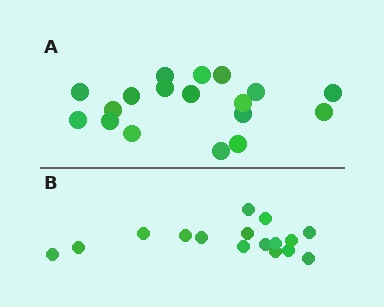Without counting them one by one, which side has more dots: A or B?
Region A (the top region) has more dots.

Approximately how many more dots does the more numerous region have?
Region A has just a few more — roughly 2 or 3 more dots than region B.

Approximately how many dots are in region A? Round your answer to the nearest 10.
About 20 dots. (The exact count is 18, which rounds to 20.)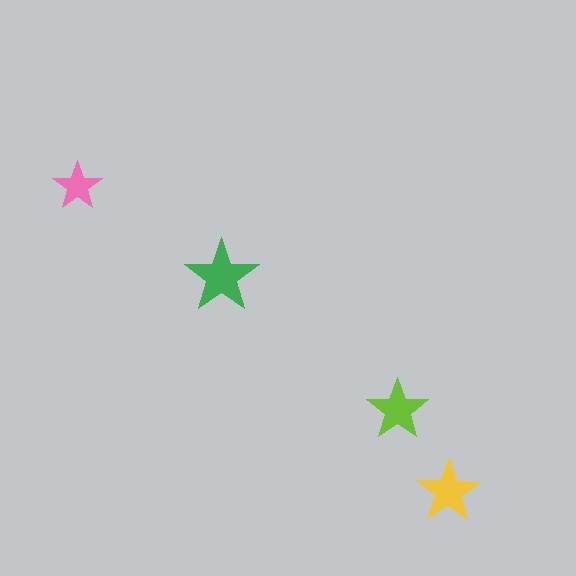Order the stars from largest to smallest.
the green one, the yellow one, the lime one, the pink one.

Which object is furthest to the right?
The yellow star is rightmost.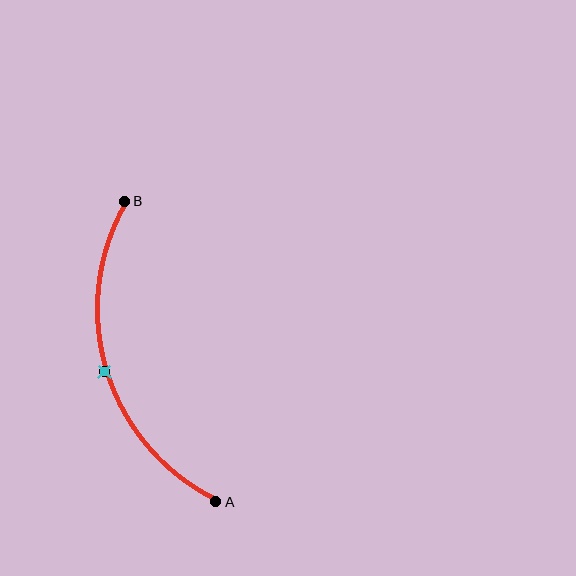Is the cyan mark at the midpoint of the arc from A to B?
Yes. The cyan mark lies on the arc at equal arc-length from both A and B — it is the arc midpoint.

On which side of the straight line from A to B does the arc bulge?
The arc bulges to the left of the straight line connecting A and B.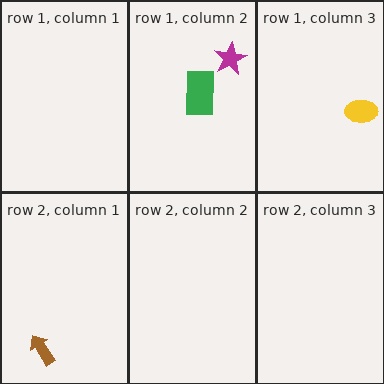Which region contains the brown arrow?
The row 2, column 1 region.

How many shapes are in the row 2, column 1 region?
1.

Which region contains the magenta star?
The row 1, column 2 region.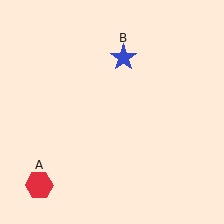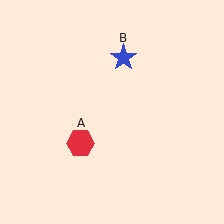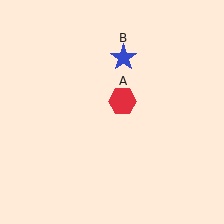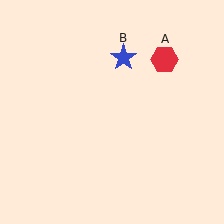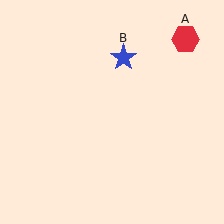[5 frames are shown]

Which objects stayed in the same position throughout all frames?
Blue star (object B) remained stationary.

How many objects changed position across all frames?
1 object changed position: red hexagon (object A).